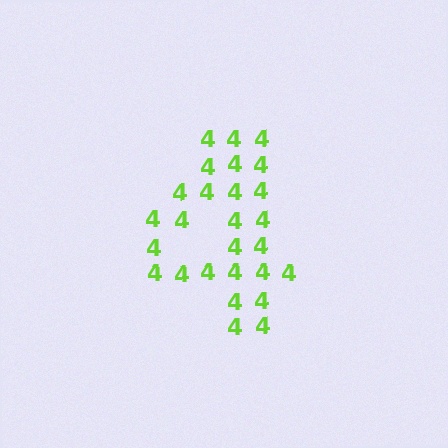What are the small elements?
The small elements are digit 4's.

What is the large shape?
The large shape is the digit 4.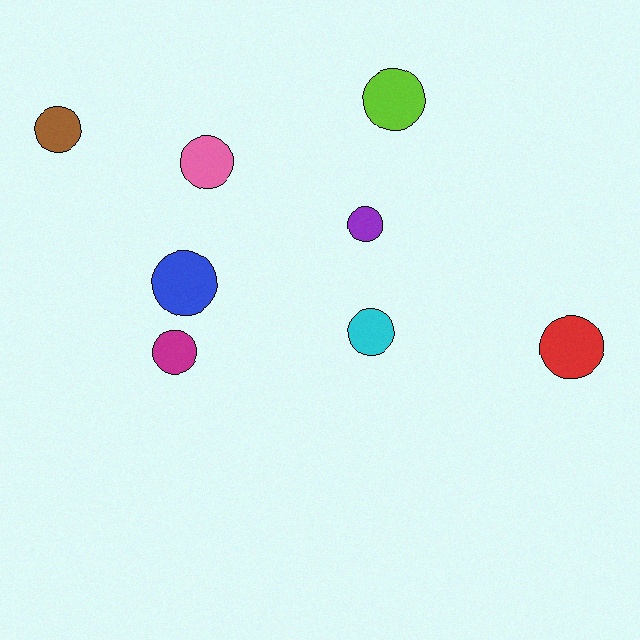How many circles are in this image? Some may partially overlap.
There are 8 circles.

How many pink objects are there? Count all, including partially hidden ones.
There is 1 pink object.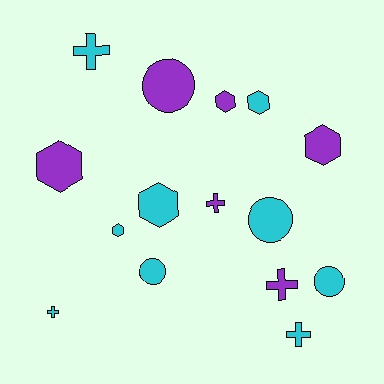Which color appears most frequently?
Cyan, with 9 objects.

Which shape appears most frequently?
Hexagon, with 6 objects.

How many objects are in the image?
There are 15 objects.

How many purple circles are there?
There is 1 purple circle.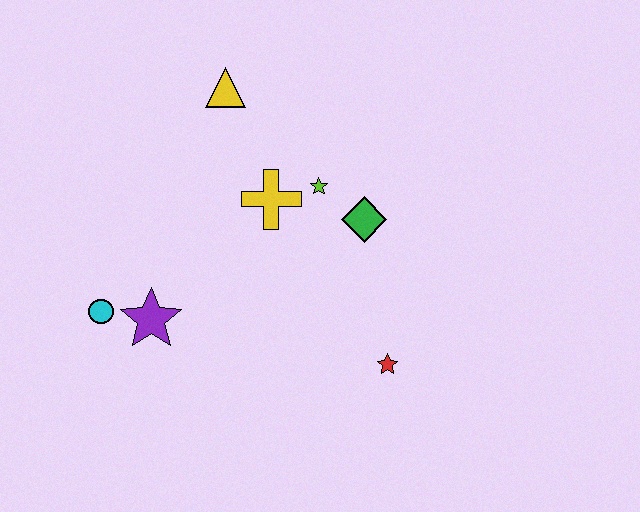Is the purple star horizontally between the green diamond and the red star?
No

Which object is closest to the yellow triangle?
The yellow cross is closest to the yellow triangle.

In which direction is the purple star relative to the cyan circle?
The purple star is to the right of the cyan circle.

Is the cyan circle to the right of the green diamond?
No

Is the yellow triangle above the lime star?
Yes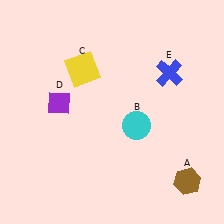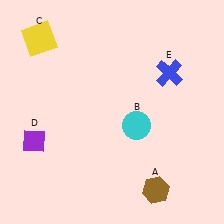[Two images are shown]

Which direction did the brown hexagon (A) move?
The brown hexagon (A) moved left.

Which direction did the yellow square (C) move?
The yellow square (C) moved left.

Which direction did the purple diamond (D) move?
The purple diamond (D) moved down.